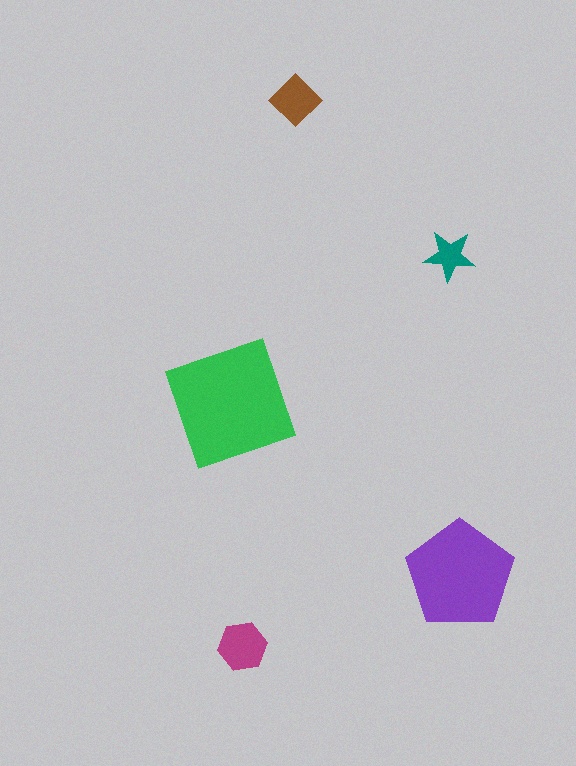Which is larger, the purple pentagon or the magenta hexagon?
The purple pentagon.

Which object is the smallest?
The teal star.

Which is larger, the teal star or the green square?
The green square.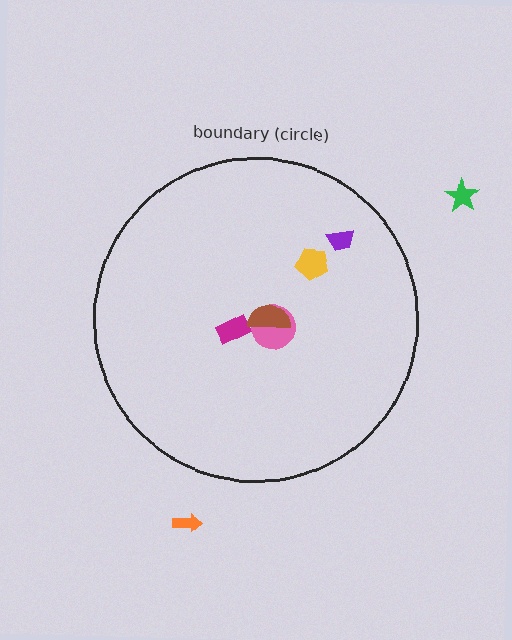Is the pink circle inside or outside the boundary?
Inside.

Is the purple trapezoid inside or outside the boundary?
Inside.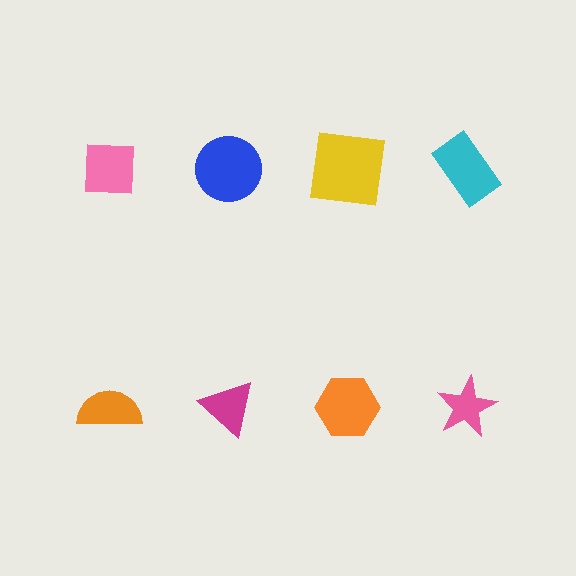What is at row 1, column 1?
A pink square.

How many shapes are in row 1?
4 shapes.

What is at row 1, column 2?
A blue circle.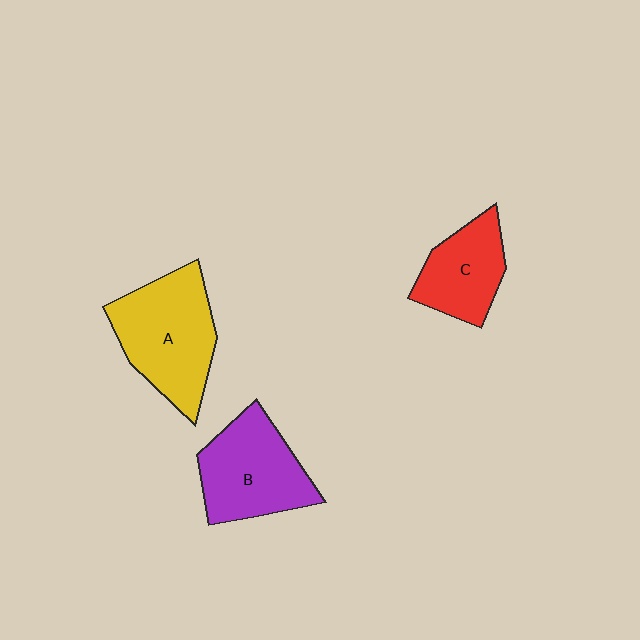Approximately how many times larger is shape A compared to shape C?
Approximately 1.5 times.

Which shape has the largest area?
Shape A (yellow).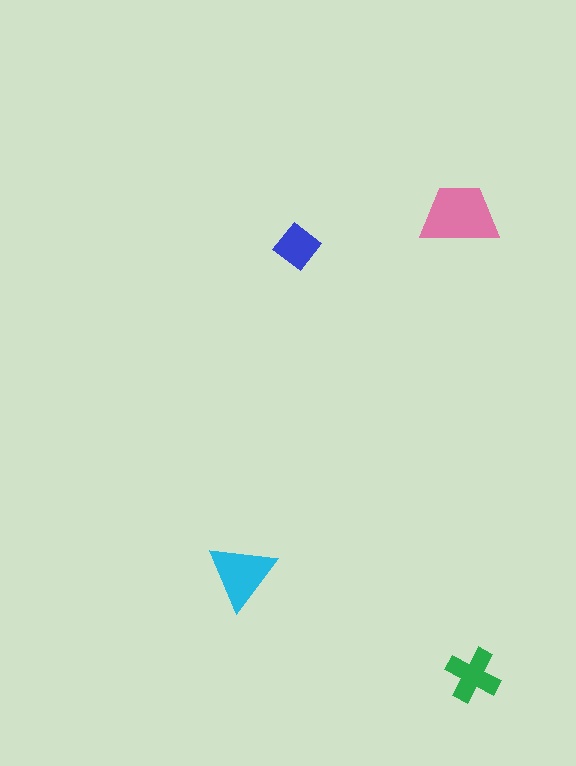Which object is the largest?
The pink trapezoid.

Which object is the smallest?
The blue diamond.